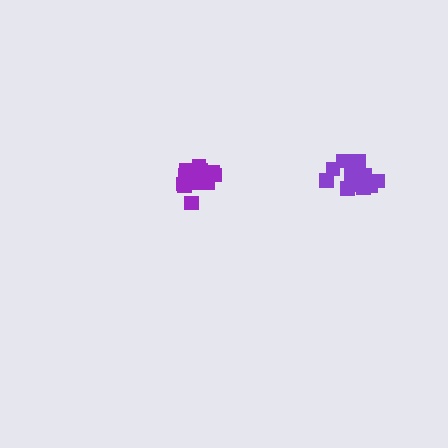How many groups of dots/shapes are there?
There are 2 groups.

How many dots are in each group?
Group 1: 11 dots, Group 2: 16 dots (27 total).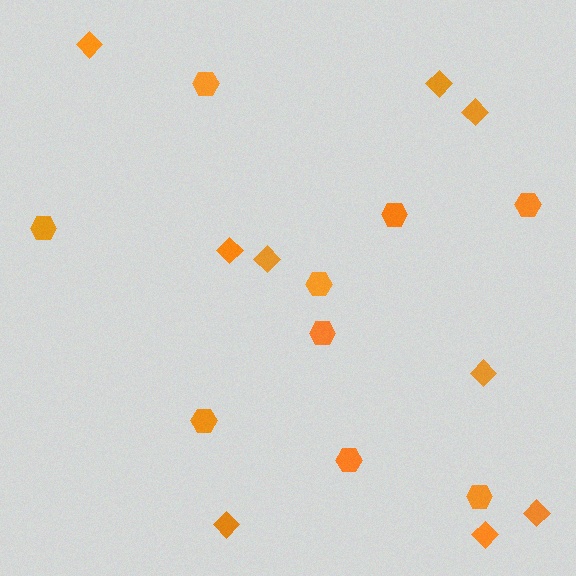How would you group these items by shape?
There are 2 groups: one group of hexagons (9) and one group of diamonds (9).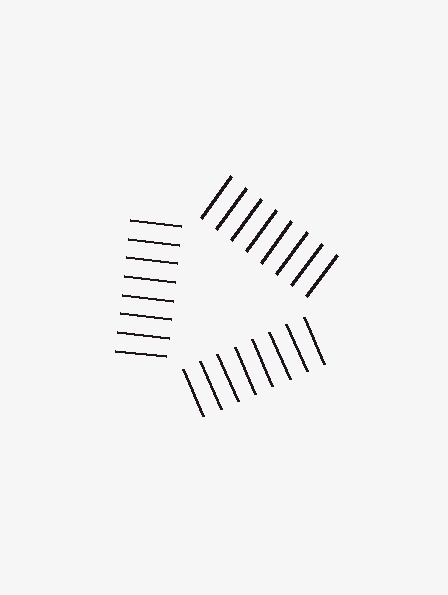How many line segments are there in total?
24 — 8 along each of the 3 edges.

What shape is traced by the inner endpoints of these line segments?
An illusory triangle — the line segments terminate on its edges but no continuous stroke is drawn.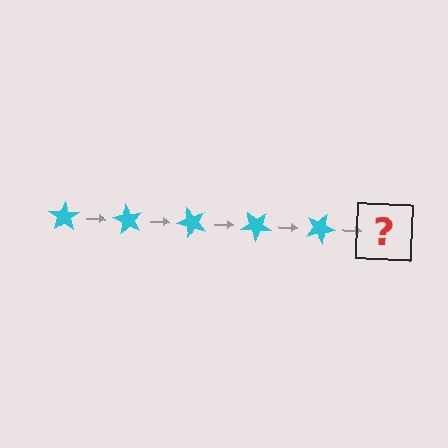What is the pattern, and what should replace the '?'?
The pattern is that the star rotates 60 degrees each step. The '?' should be a cyan star rotated 300 degrees.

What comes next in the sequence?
The next element should be a cyan star rotated 300 degrees.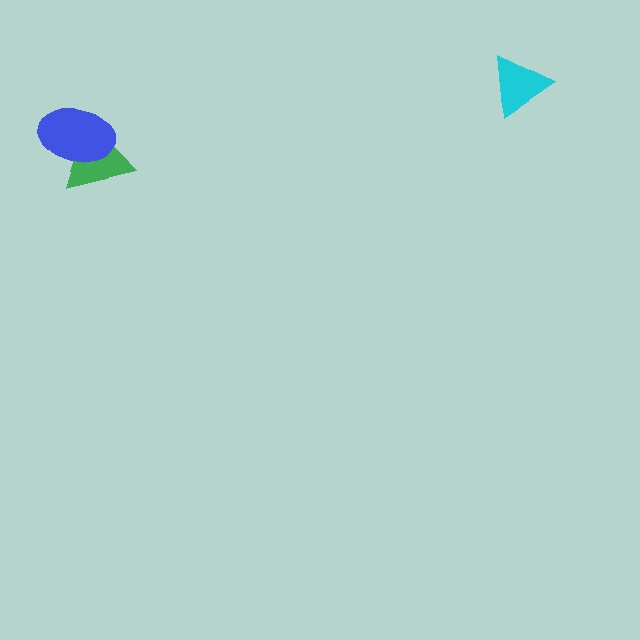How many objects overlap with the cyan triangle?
0 objects overlap with the cyan triangle.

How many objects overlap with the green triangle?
1 object overlaps with the green triangle.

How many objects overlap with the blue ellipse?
1 object overlaps with the blue ellipse.